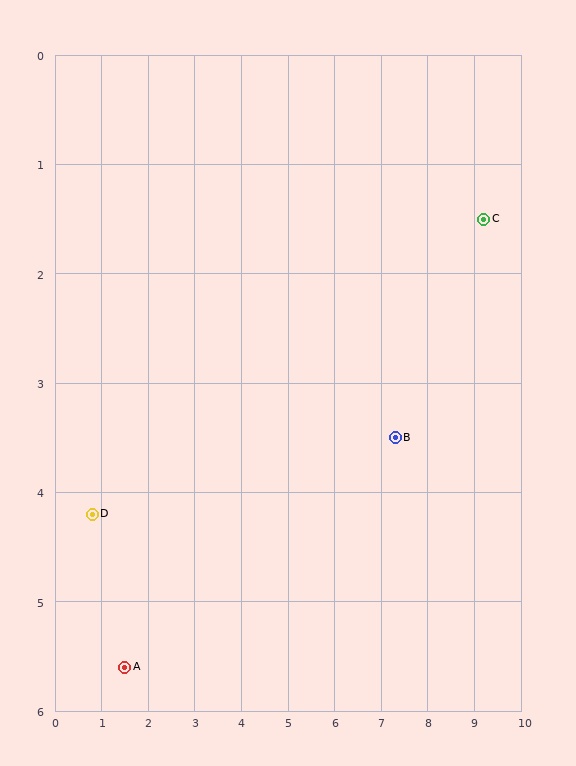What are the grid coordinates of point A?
Point A is at approximately (1.5, 5.6).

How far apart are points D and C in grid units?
Points D and C are about 8.8 grid units apart.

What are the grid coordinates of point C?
Point C is at approximately (9.2, 1.5).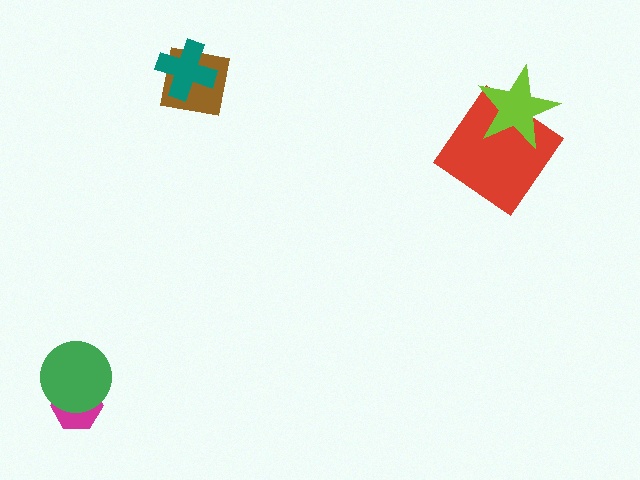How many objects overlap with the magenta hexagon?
1 object overlaps with the magenta hexagon.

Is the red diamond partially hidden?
Yes, it is partially covered by another shape.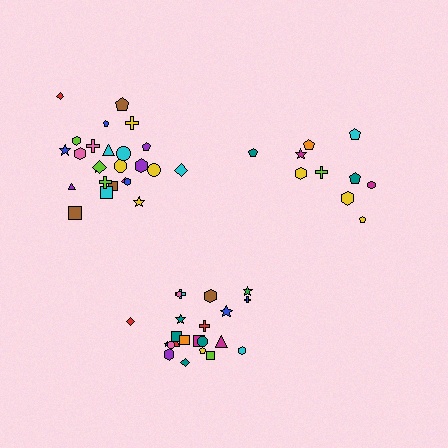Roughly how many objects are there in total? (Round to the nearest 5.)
Roughly 55 objects in total.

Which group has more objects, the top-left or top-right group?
The top-left group.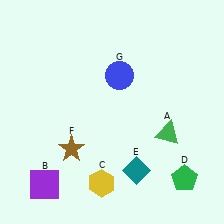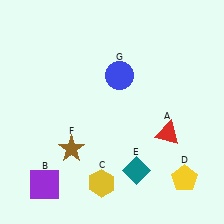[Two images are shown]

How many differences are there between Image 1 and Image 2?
There are 2 differences between the two images.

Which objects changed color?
A changed from green to red. D changed from green to yellow.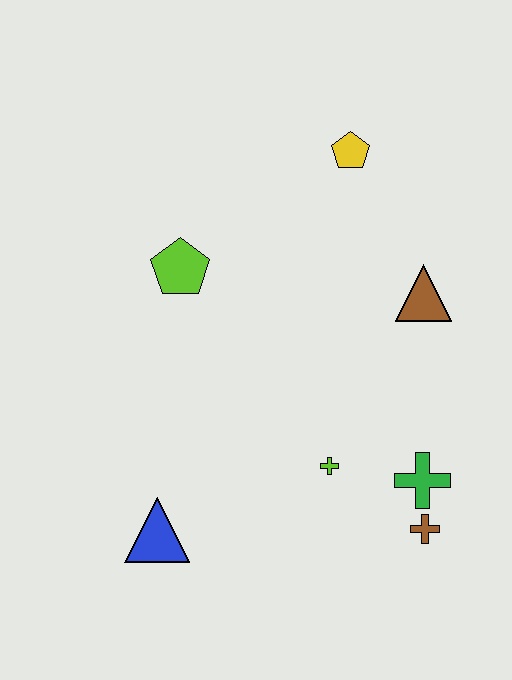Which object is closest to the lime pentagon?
The yellow pentagon is closest to the lime pentagon.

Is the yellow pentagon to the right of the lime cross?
Yes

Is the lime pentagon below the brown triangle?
No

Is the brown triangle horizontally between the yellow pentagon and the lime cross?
No